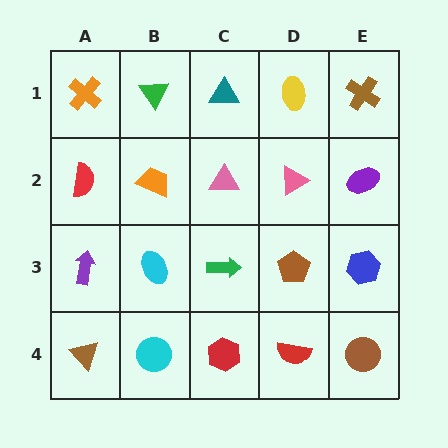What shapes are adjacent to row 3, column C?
A pink triangle (row 2, column C), a red hexagon (row 4, column C), a cyan ellipse (row 3, column B), a brown pentagon (row 3, column D).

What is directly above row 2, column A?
An orange cross.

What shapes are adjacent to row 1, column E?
A purple ellipse (row 2, column E), a yellow ellipse (row 1, column D).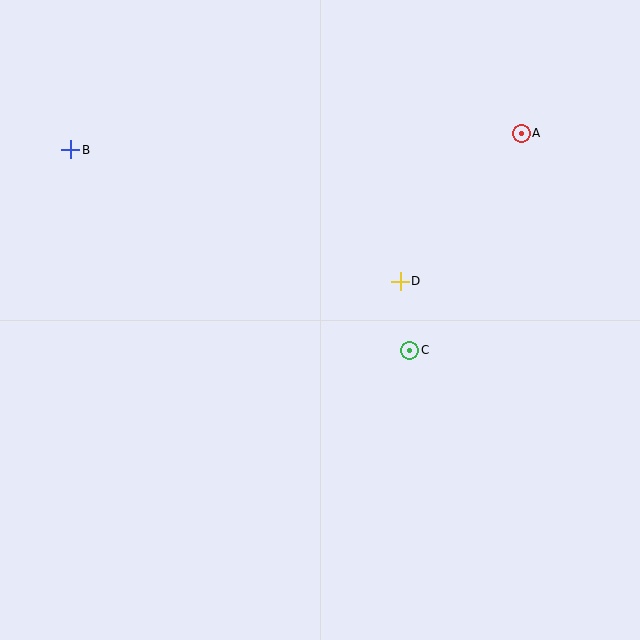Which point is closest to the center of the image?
Point D at (400, 281) is closest to the center.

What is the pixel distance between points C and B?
The distance between C and B is 394 pixels.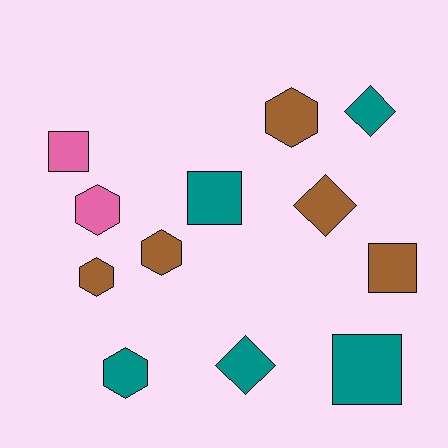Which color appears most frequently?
Brown, with 5 objects.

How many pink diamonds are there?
There are no pink diamonds.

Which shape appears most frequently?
Hexagon, with 5 objects.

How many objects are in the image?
There are 12 objects.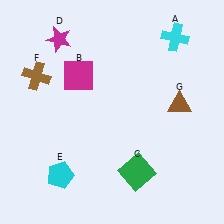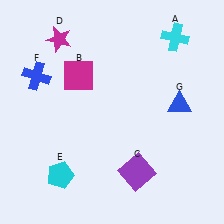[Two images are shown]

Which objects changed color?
C changed from green to purple. F changed from brown to blue. G changed from brown to blue.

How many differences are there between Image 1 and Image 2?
There are 3 differences between the two images.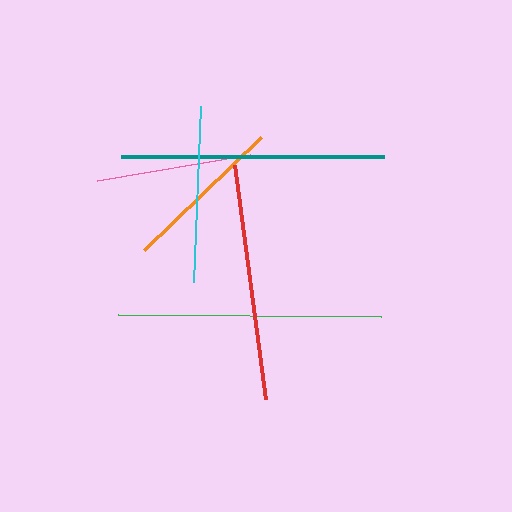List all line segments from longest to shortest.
From longest to shortest: teal, green, red, cyan, orange, pink.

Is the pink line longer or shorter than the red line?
The red line is longer than the pink line.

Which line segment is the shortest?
The pink line is the shortest at approximately 154 pixels.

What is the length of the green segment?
The green segment is approximately 263 pixels long.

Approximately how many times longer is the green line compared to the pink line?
The green line is approximately 1.7 times the length of the pink line.